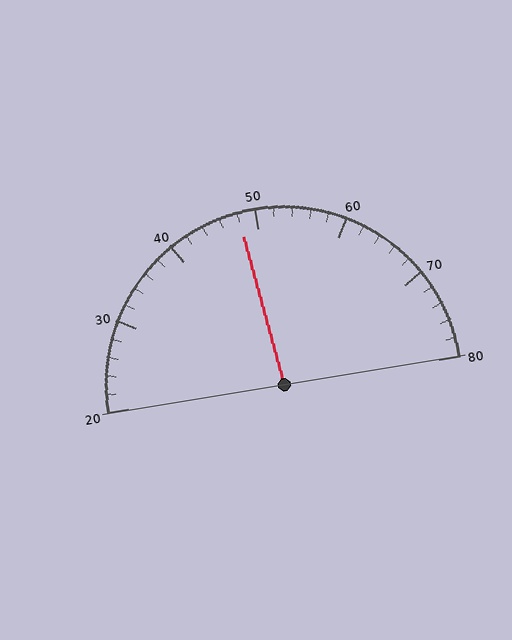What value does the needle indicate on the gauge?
The needle indicates approximately 48.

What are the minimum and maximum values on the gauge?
The gauge ranges from 20 to 80.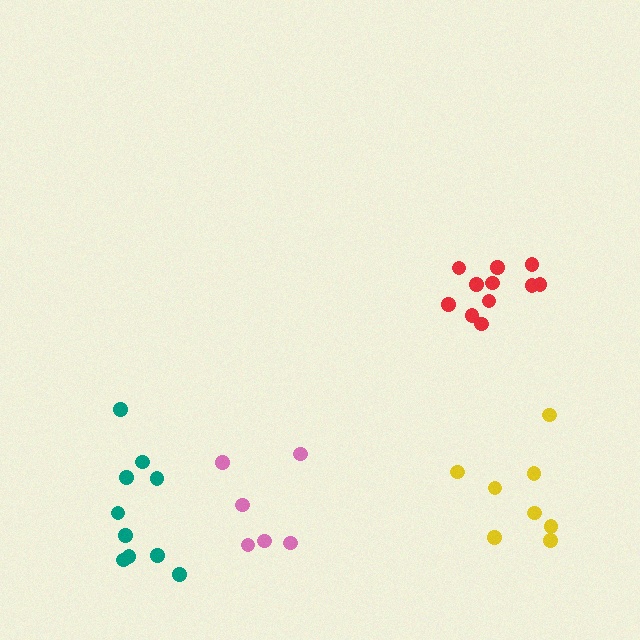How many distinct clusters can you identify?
There are 4 distinct clusters.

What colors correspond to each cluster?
The clusters are colored: yellow, teal, pink, red.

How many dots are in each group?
Group 1: 8 dots, Group 2: 10 dots, Group 3: 6 dots, Group 4: 11 dots (35 total).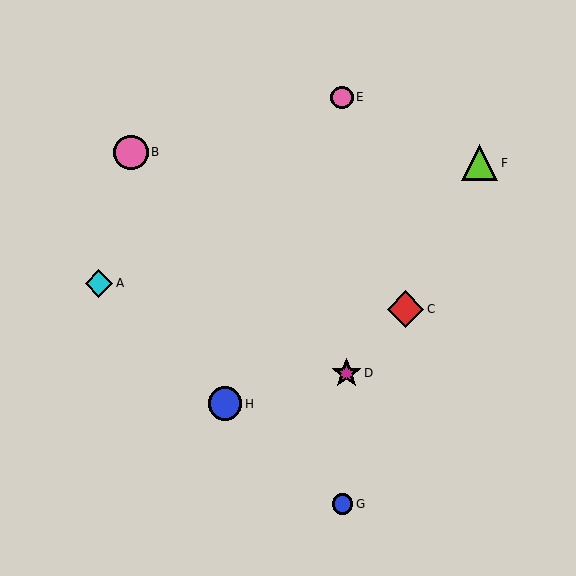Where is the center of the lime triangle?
The center of the lime triangle is at (480, 163).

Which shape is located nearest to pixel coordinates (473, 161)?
The lime triangle (labeled F) at (480, 163) is nearest to that location.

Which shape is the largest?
The red diamond (labeled C) is the largest.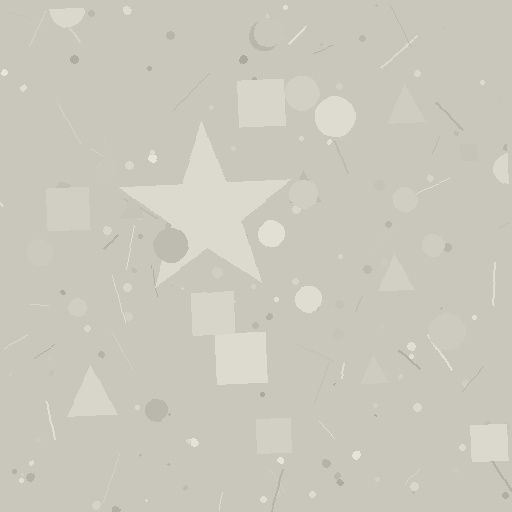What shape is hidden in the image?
A star is hidden in the image.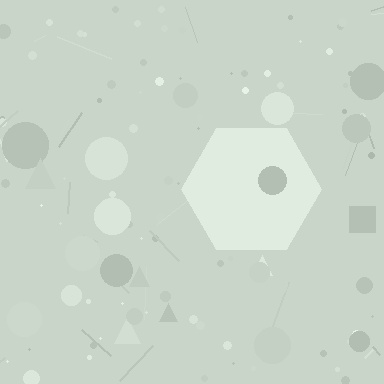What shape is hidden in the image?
A hexagon is hidden in the image.